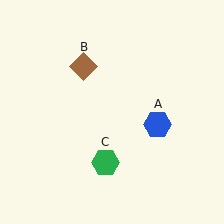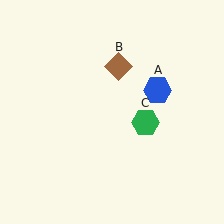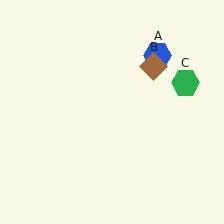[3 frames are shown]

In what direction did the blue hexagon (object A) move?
The blue hexagon (object A) moved up.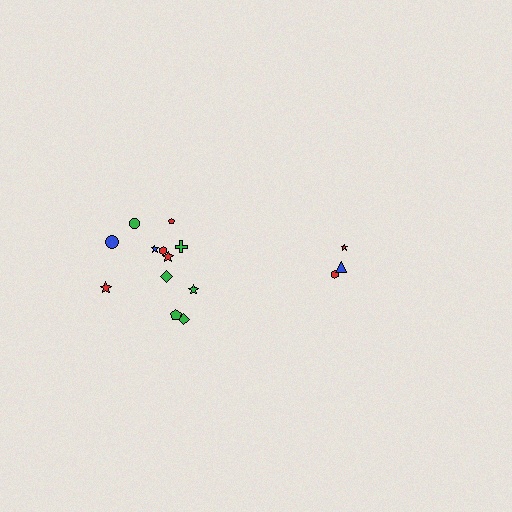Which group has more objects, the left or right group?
The left group.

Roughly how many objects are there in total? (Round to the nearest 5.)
Roughly 15 objects in total.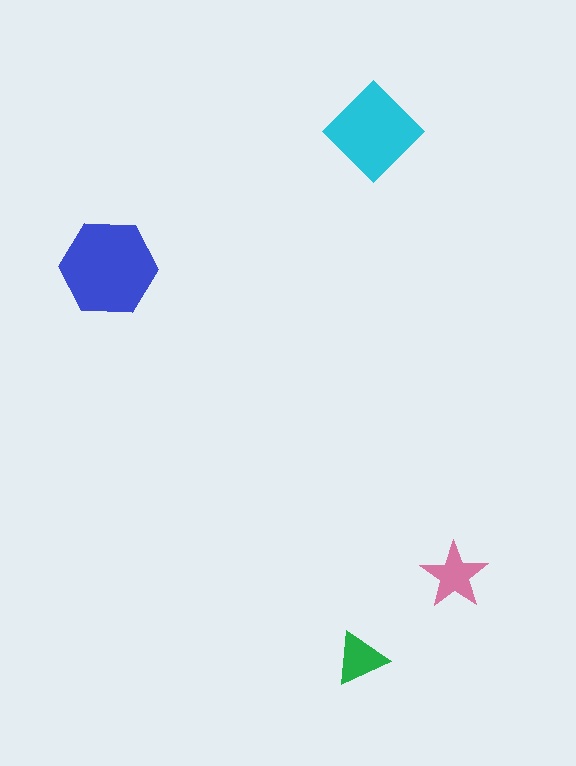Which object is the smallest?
The green triangle.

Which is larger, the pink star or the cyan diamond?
The cyan diamond.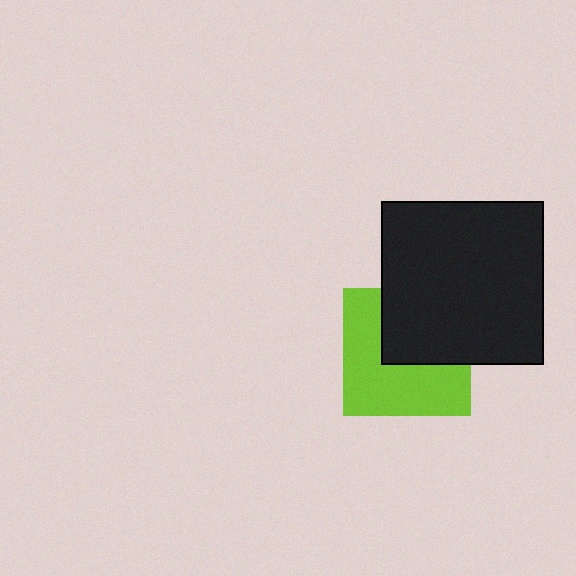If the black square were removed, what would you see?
You would see the complete lime square.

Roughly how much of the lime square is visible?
About half of it is visible (roughly 57%).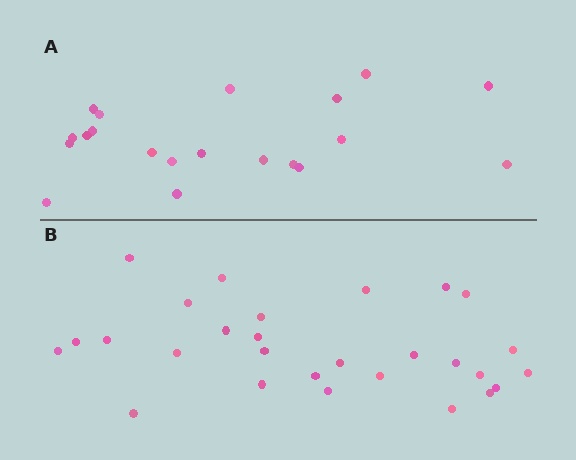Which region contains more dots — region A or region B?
Region B (the bottom region) has more dots.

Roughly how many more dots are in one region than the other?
Region B has roughly 8 or so more dots than region A.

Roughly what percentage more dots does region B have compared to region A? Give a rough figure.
About 40% more.